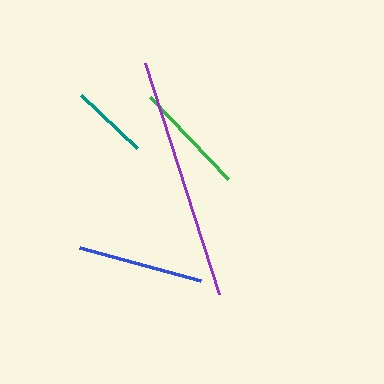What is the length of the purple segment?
The purple segment is approximately 243 pixels long.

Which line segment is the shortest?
The teal line is the shortest at approximately 77 pixels.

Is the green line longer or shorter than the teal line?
The green line is longer than the teal line.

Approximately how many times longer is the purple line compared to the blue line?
The purple line is approximately 1.9 times the length of the blue line.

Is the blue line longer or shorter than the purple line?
The purple line is longer than the blue line.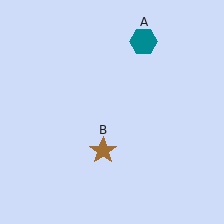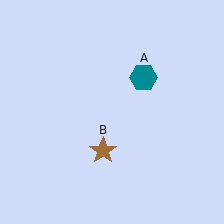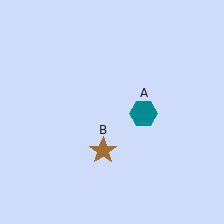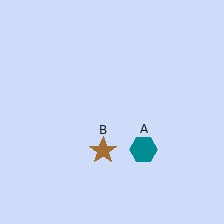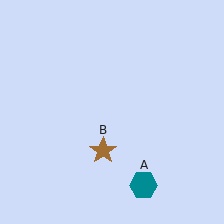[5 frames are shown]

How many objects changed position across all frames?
1 object changed position: teal hexagon (object A).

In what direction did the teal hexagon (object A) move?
The teal hexagon (object A) moved down.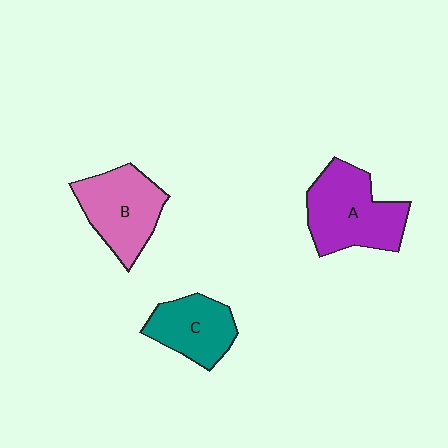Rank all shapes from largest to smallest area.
From largest to smallest: A (purple), B (pink), C (teal).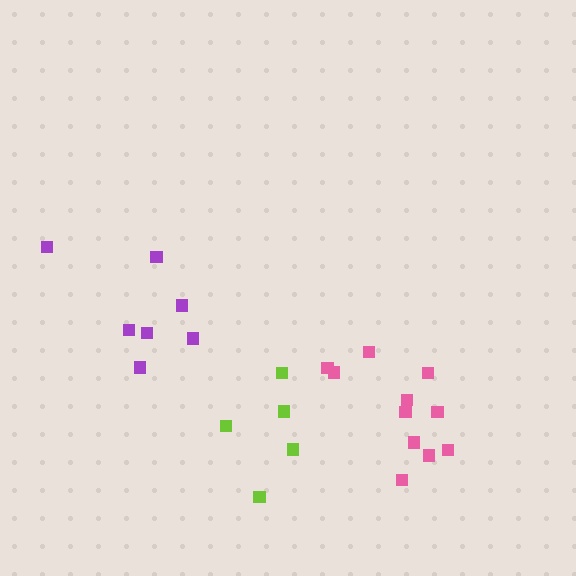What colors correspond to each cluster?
The clusters are colored: pink, lime, purple.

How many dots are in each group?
Group 1: 11 dots, Group 2: 5 dots, Group 3: 7 dots (23 total).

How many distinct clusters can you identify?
There are 3 distinct clusters.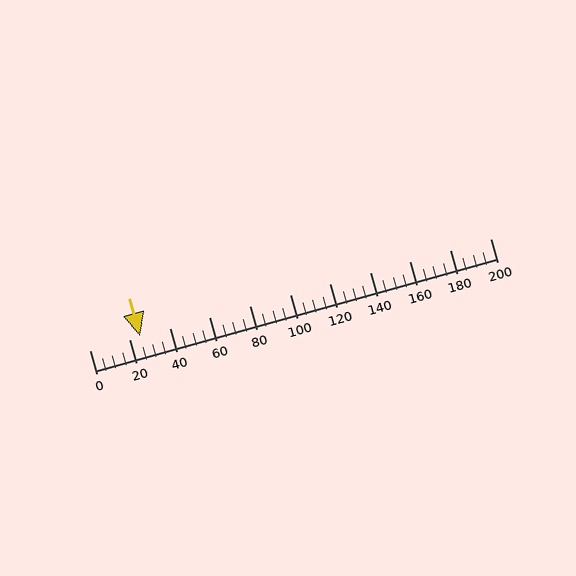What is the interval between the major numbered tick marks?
The major tick marks are spaced 20 units apart.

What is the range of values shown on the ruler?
The ruler shows values from 0 to 200.